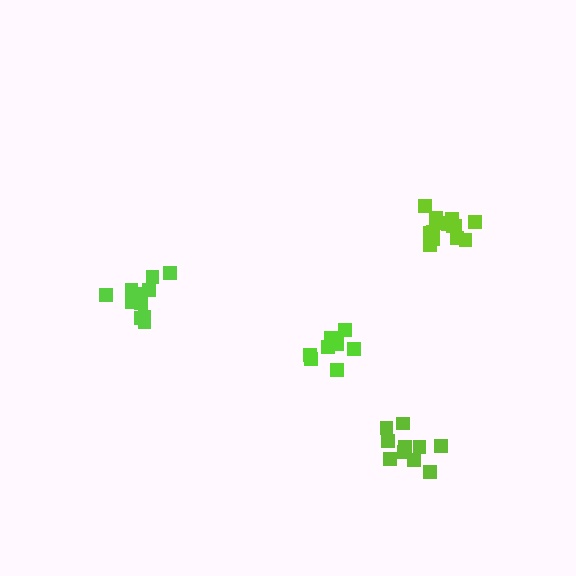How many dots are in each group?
Group 1: 15 dots, Group 2: 11 dots, Group 3: 9 dots, Group 4: 10 dots (45 total).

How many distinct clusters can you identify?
There are 4 distinct clusters.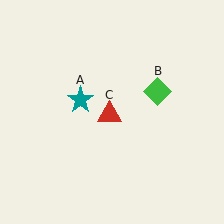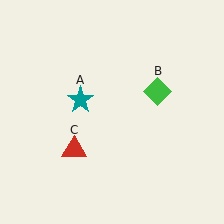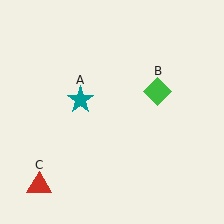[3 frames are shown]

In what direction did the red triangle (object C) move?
The red triangle (object C) moved down and to the left.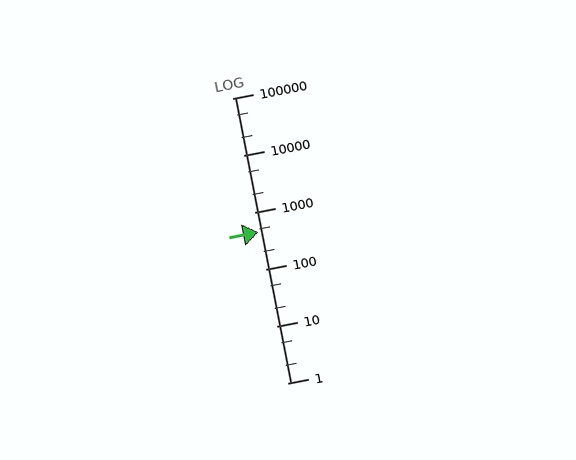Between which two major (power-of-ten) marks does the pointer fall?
The pointer is between 100 and 1000.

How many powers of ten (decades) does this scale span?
The scale spans 5 decades, from 1 to 100000.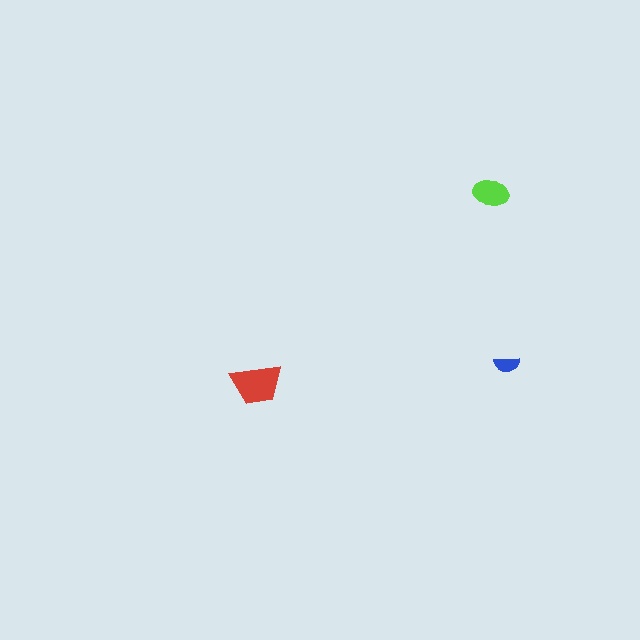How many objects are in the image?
There are 3 objects in the image.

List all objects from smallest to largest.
The blue semicircle, the lime ellipse, the red trapezoid.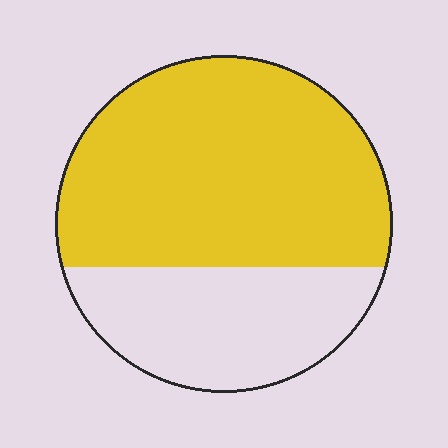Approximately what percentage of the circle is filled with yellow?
Approximately 65%.